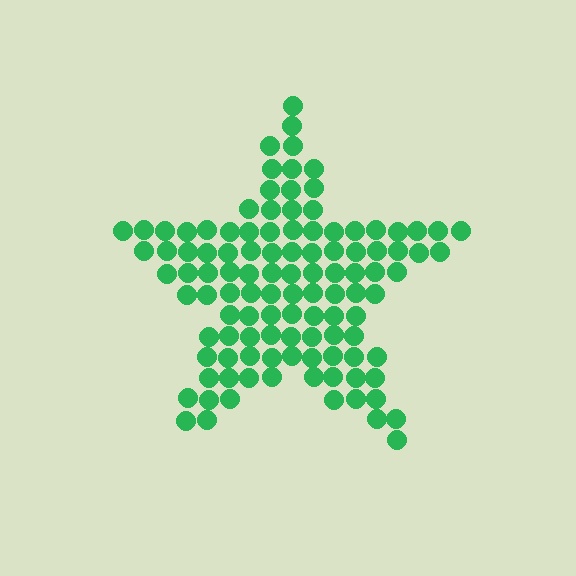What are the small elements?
The small elements are circles.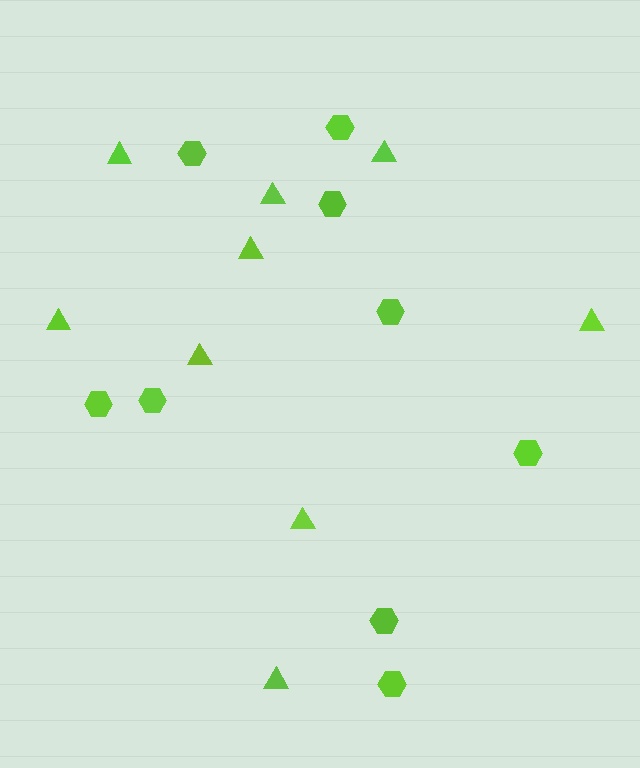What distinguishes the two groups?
There are 2 groups: one group of triangles (9) and one group of hexagons (9).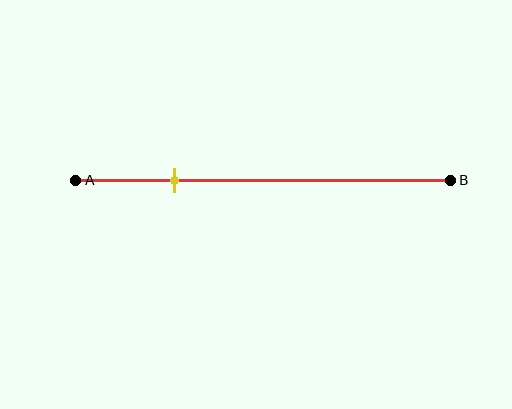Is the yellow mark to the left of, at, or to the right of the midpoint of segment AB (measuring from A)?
The yellow mark is to the left of the midpoint of segment AB.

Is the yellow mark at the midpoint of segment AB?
No, the mark is at about 25% from A, not at the 50% midpoint.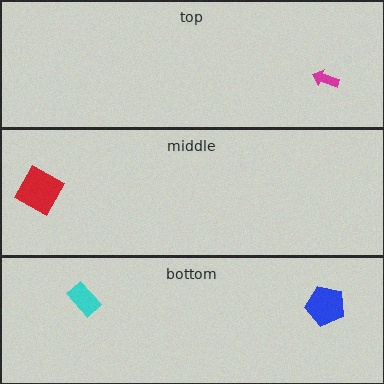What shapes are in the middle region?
The red square.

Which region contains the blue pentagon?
The bottom region.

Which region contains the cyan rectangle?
The bottom region.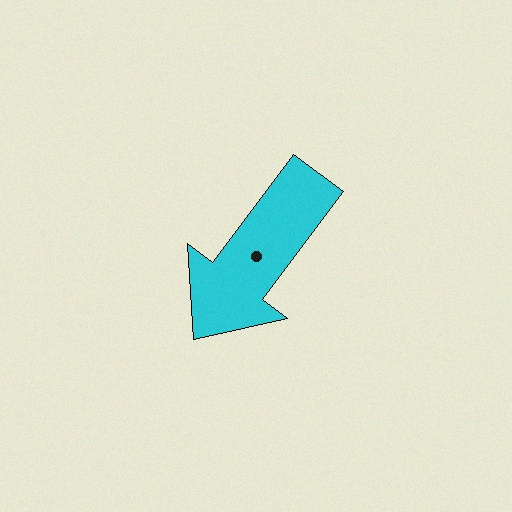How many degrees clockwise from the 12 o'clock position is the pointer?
Approximately 217 degrees.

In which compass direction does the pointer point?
Southwest.